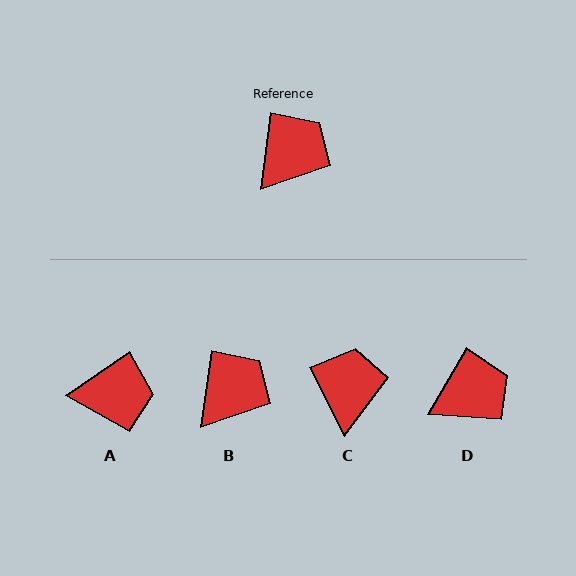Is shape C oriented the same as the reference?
No, it is off by about 34 degrees.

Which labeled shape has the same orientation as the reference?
B.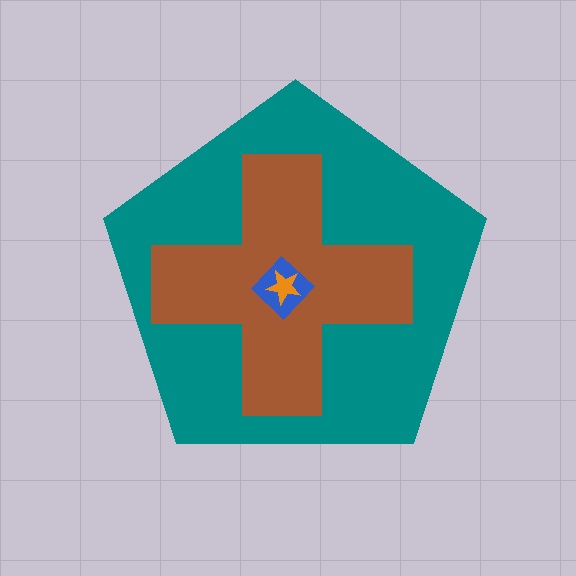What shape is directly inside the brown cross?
The blue diamond.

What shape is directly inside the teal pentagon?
The brown cross.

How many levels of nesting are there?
4.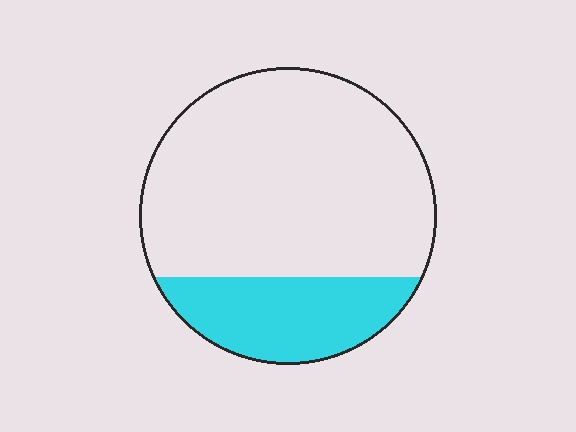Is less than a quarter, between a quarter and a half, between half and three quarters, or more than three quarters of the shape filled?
Less than a quarter.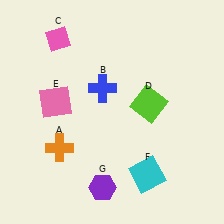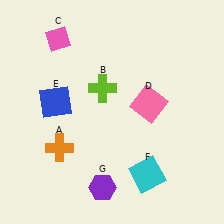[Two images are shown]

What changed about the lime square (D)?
In Image 1, D is lime. In Image 2, it changed to pink.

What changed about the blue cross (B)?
In Image 1, B is blue. In Image 2, it changed to lime.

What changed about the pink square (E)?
In Image 1, E is pink. In Image 2, it changed to blue.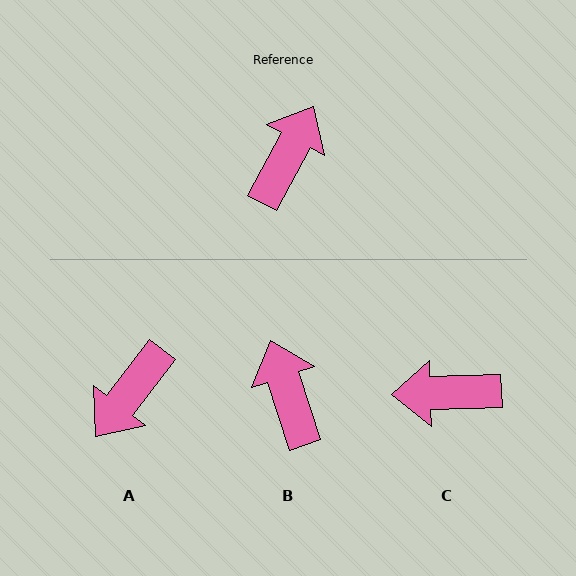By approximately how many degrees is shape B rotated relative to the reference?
Approximately 46 degrees counter-clockwise.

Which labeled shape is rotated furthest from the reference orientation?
A, about 171 degrees away.